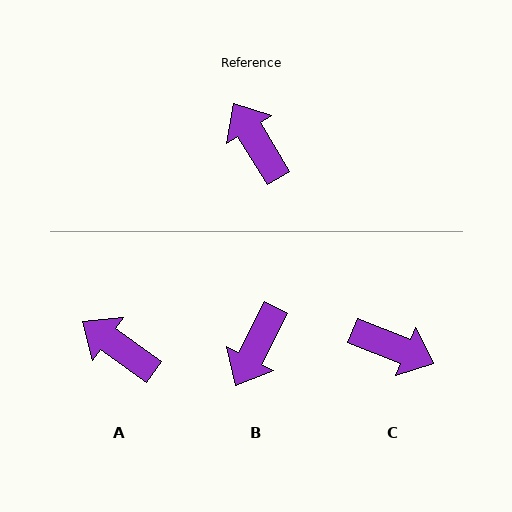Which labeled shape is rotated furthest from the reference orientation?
C, about 143 degrees away.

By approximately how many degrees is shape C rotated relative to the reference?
Approximately 143 degrees clockwise.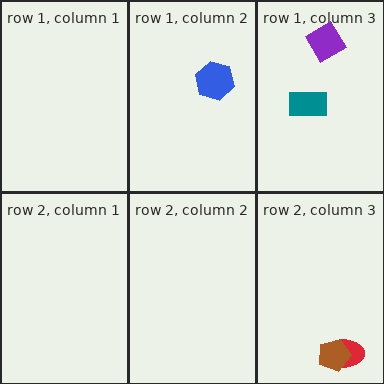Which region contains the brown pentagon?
The row 2, column 3 region.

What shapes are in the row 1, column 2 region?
The blue hexagon.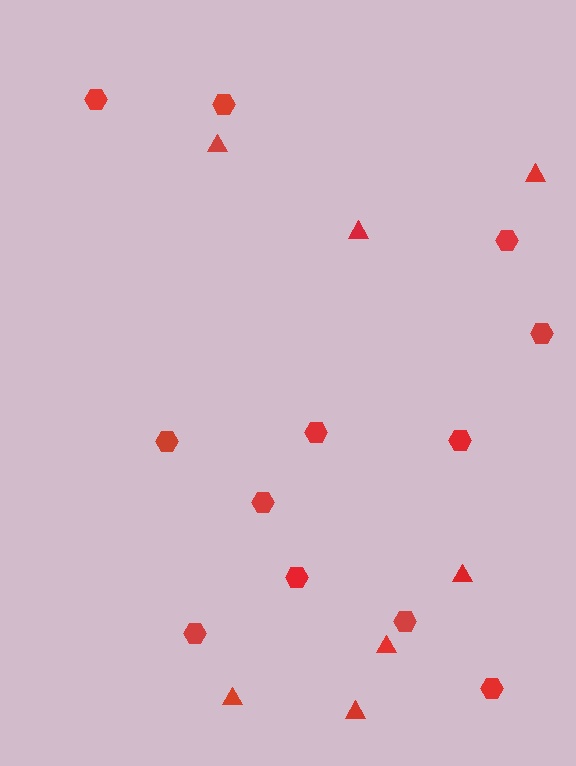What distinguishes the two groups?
There are 2 groups: one group of triangles (7) and one group of hexagons (12).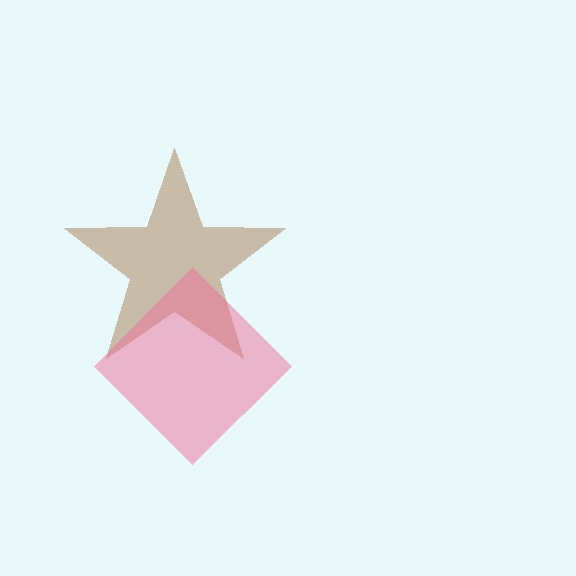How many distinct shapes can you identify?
There are 2 distinct shapes: a brown star, a pink diamond.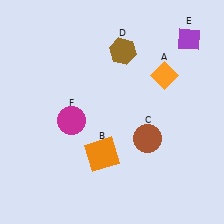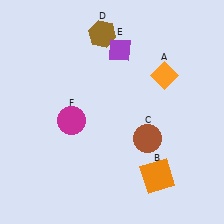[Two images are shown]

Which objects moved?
The objects that moved are: the orange square (B), the brown hexagon (D), the purple diamond (E).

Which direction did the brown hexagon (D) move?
The brown hexagon (D) moved left.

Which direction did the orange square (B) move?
The orange square (B) moved right.